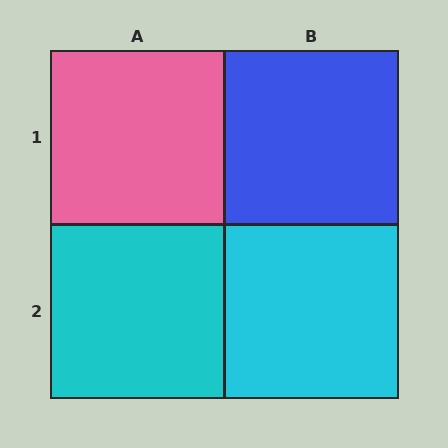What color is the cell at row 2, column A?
Cyan.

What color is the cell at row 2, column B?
Cyan.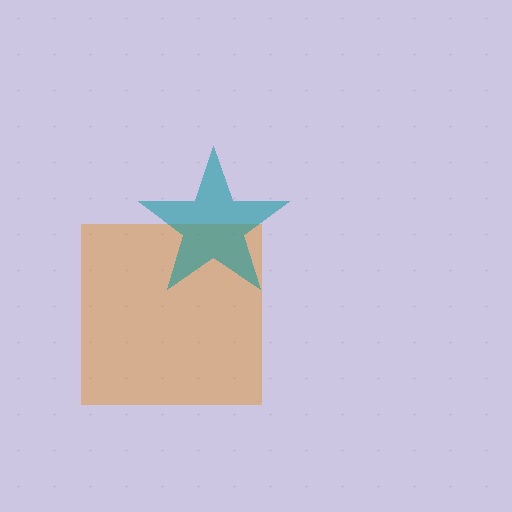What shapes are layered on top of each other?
The layered shapes are: an orange square, a teal star.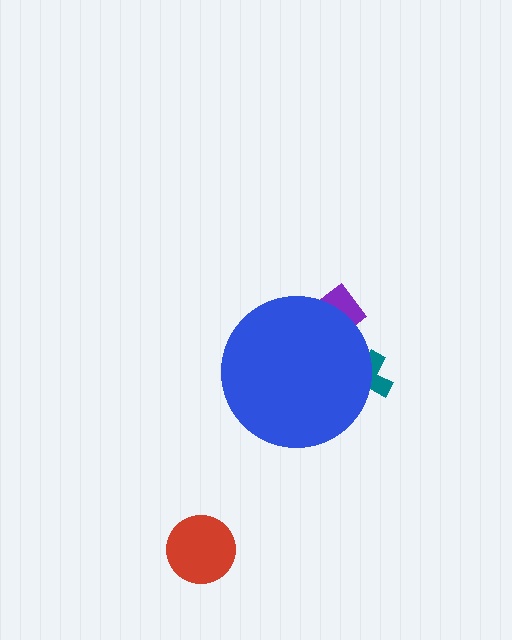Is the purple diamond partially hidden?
Yes, the purple diamond is partially hidden behind the blue circle.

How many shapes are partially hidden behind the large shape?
2 shapes are partially hidden.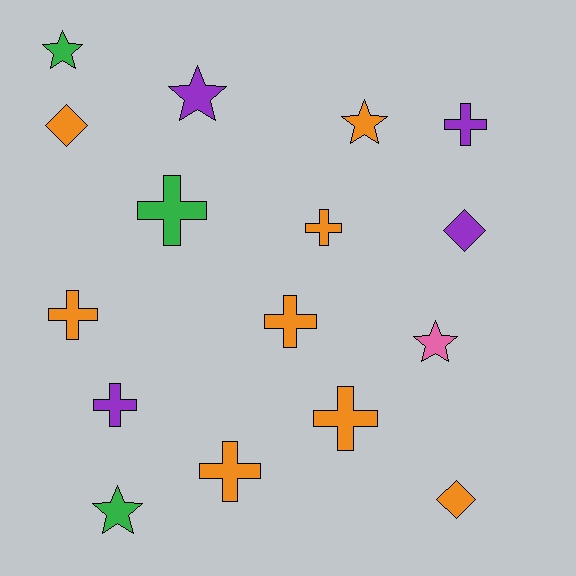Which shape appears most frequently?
Cross, with 8 objects.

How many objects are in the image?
There are 16 objects.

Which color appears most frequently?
Orange, with 8 objects.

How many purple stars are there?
There is 1 purple star.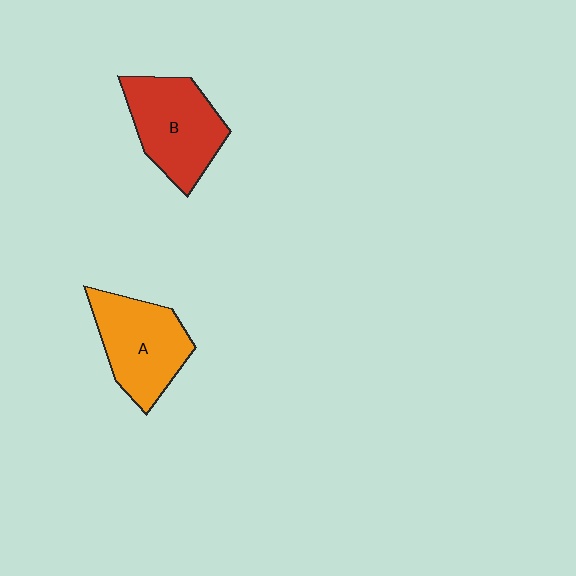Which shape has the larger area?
Shape B (red).